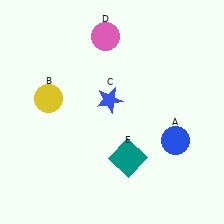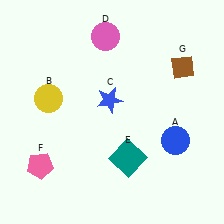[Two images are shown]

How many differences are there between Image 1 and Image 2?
There are 2 differences between the two images.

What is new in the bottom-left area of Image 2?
A pink pentagon (F) was added in the bottom-left area of Image 2.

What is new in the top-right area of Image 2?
A brown diamond (G) was added in the top-right area of Image 2.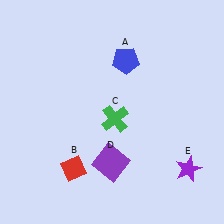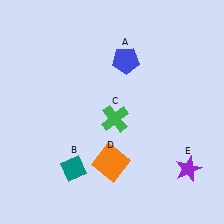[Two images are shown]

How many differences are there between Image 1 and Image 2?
There are 2 differences between the two images.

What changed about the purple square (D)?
In Image 1, D is purple. In Image 2, it changed to orange.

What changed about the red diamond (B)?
In Image 1, B is red. In Image 2, it changed to teal.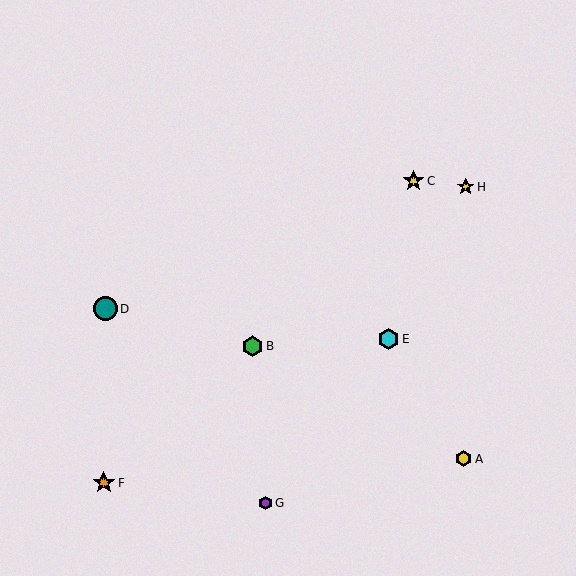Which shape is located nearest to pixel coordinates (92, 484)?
The orange star (labeled F) at (104, 483) is nearest to that location.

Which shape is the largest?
The teal circle (labeled D) is the largest.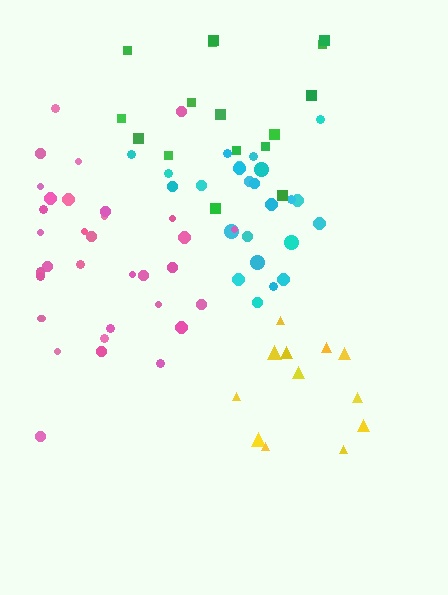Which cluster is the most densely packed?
Cyan.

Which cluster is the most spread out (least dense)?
Green.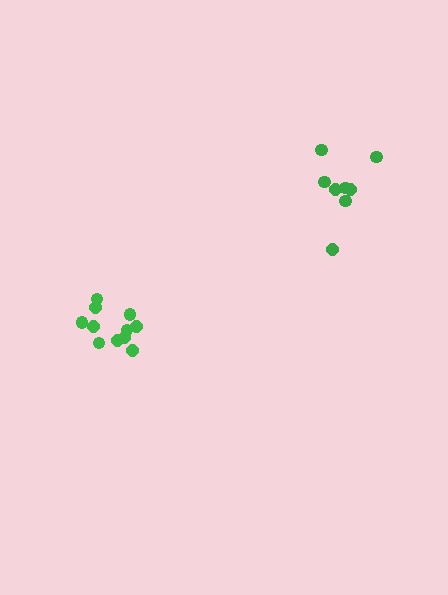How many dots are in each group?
Group 1: 11 dots, Group 2: 8 dots (19 total).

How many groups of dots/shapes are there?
There are 2 groups.